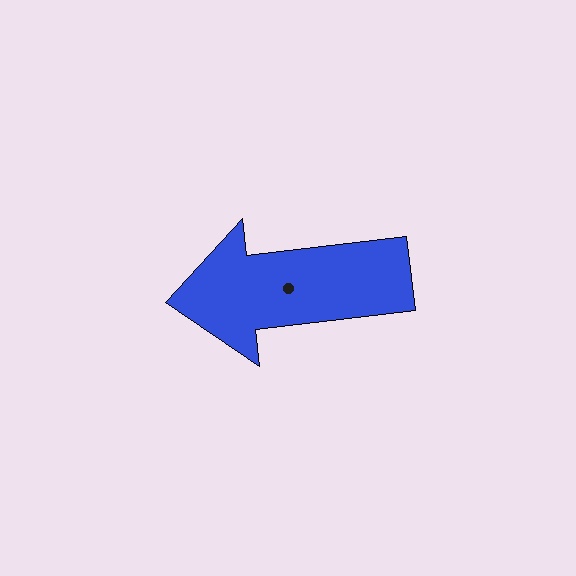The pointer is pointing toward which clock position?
Roughly 9 o'clock.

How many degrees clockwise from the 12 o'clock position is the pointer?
Approximately 263 degrees.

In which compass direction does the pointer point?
West.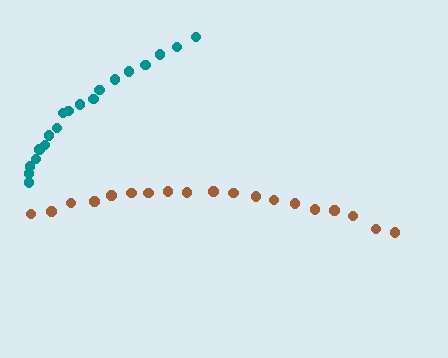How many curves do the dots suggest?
There are 2 distinct paths.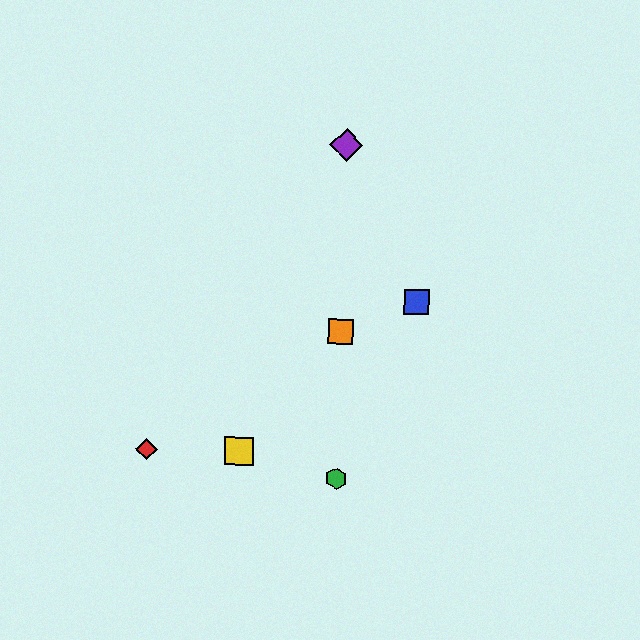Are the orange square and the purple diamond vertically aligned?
Yes, both are at x≈341.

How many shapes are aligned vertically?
3 shapes (the green hexagon, the purple diamond, the orange square) are aligned vertically.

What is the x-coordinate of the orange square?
The orange square is at x≈341.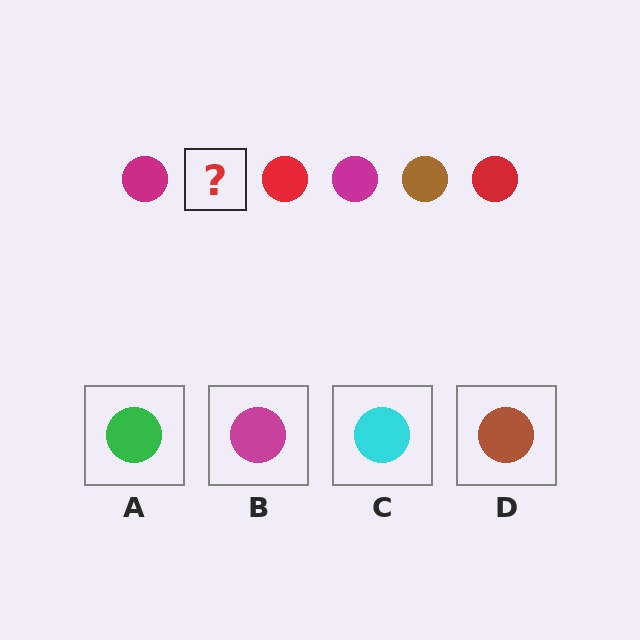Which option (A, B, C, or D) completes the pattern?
D.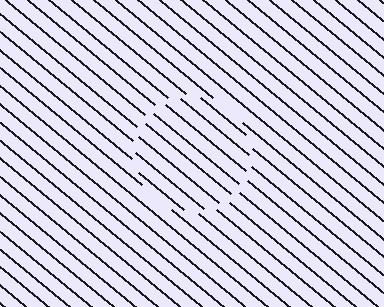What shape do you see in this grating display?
An illusory circle. The interior of the shape contains the same grating, shifted by half a period — the contour is defined by the phase discontinuity where line-ends from the inner and outer gratings abut.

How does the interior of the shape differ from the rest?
The interior of the shape contains the same grating, shifted by half a period — the contour is defined by the phase discontinuity where line-ends from the inner and outer gratings abut.